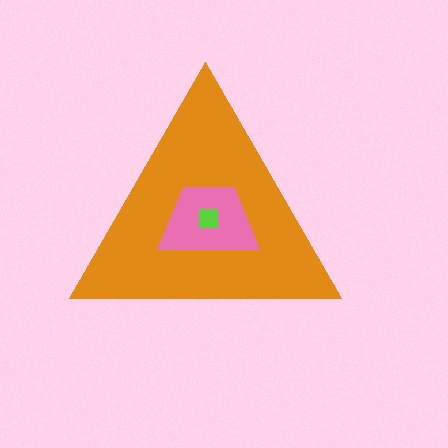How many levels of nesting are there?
3.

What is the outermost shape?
The orange triangle.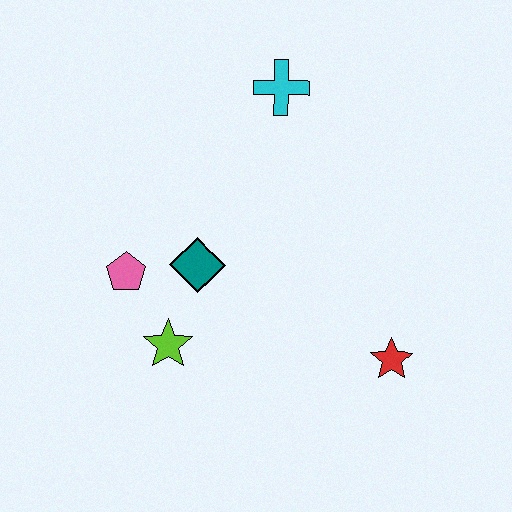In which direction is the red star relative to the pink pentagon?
The red star is to the right of the pink pentagon.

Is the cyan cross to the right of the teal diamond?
Yes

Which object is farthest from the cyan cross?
The red star is farthest from the cyan cross.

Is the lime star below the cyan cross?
Yes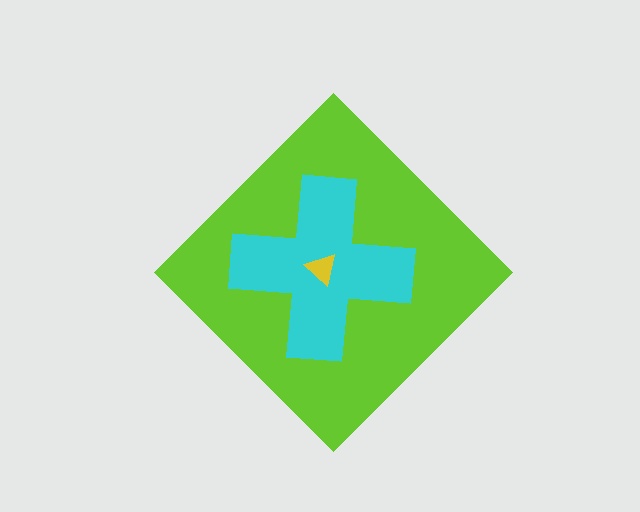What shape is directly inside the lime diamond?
The cyan cross.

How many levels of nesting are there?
3.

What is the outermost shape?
The lime diamond.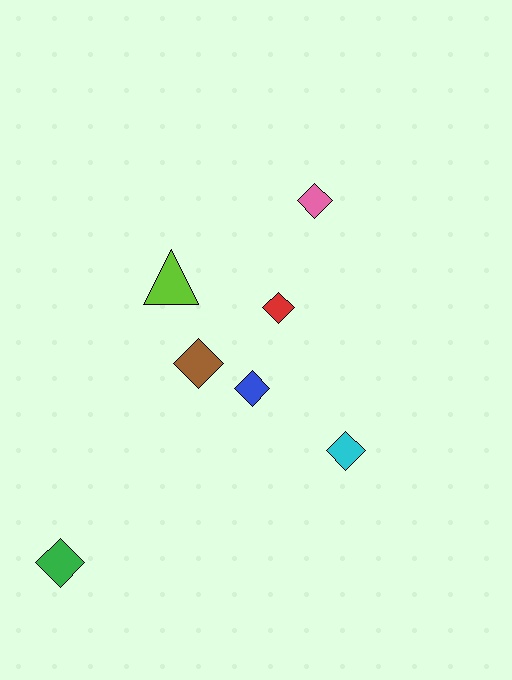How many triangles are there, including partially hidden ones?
There is 1 triangle.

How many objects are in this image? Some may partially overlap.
There are 7 objects.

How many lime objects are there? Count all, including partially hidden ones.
There is 1 lime object.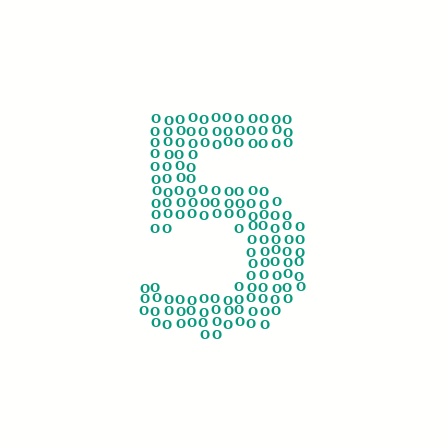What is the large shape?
The large shape is the digit 5.